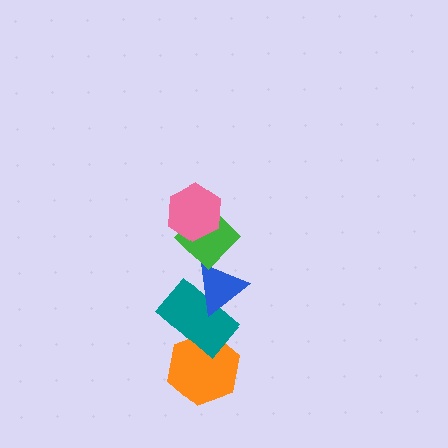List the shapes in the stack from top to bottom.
From top to bottom: the pink hexagon, the green diamond, the blue triangle, the teal rectangle, the orange hexagon.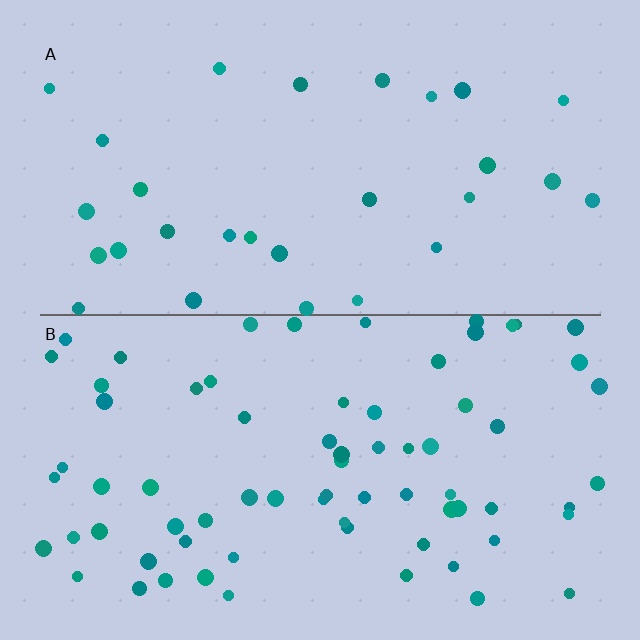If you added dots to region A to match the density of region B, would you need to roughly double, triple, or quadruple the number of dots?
Approximately double.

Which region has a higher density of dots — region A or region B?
B (the bottom).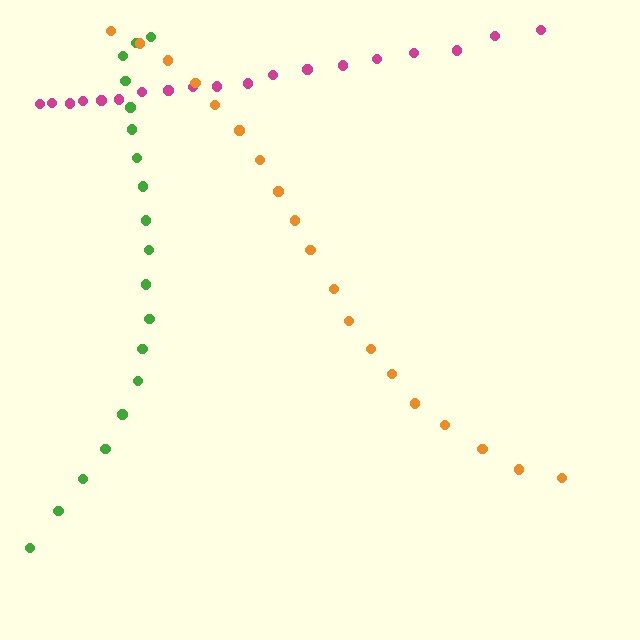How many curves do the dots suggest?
There are 3 distinct paths.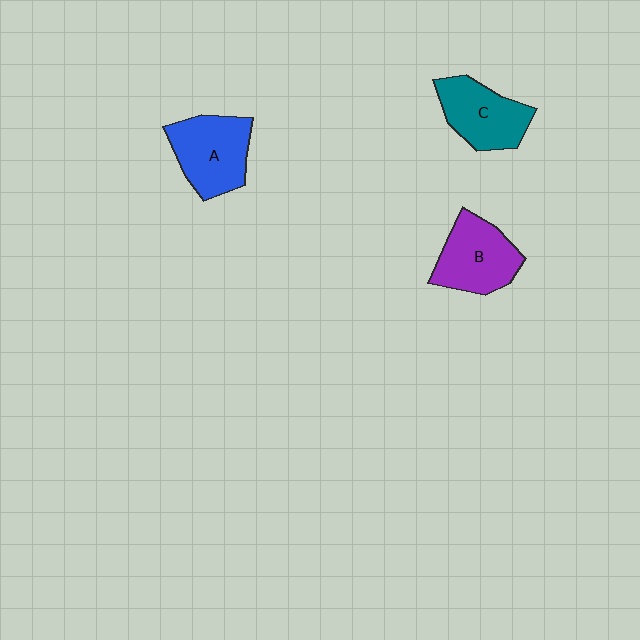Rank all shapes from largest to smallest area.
From largest to smallest: A (blue), B (purple), C (teal).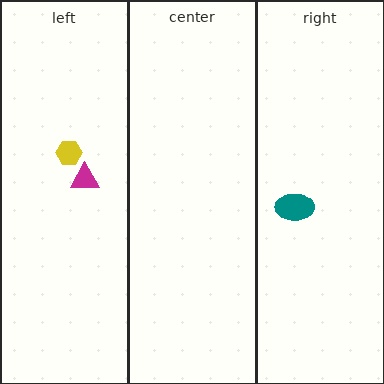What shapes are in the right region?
The teal ellipse.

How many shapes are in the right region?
1.